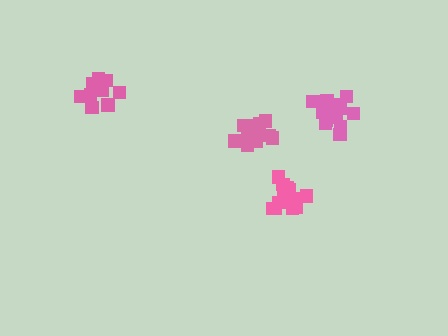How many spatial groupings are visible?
There are 4 spatial groupings.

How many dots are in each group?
Group 1: 13 dots, Group 2: 17 dots, Group 3: 16 dots, Group 4: 11 dots (57 total).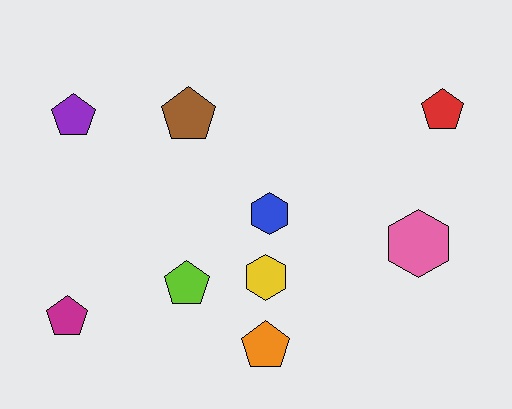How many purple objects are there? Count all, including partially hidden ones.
There is 1 purple object.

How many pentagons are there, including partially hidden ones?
There are 6 pentagons.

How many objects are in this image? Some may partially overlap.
There are 9 objects.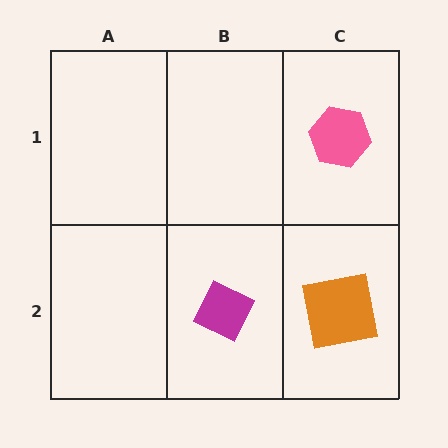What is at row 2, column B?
A magenta diamond.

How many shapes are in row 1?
1 shape.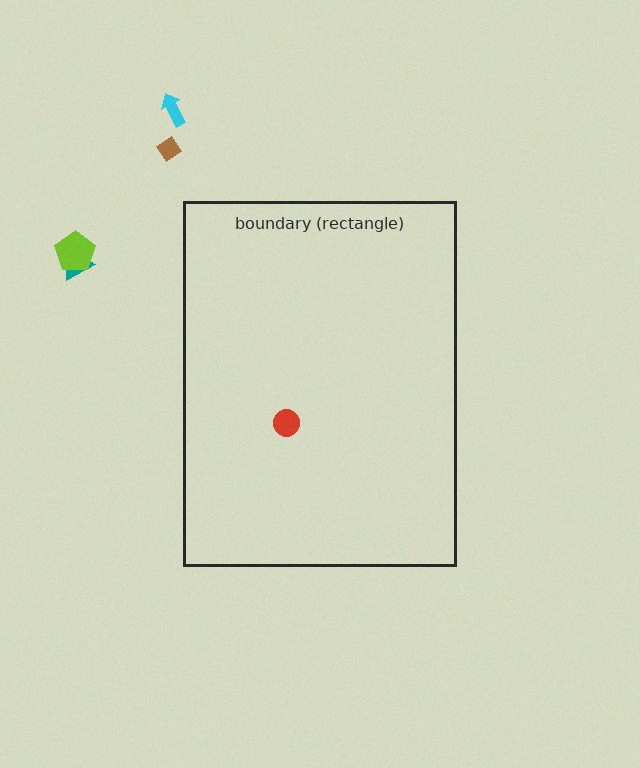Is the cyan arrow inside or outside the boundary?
Outside.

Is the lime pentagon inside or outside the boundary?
Outside.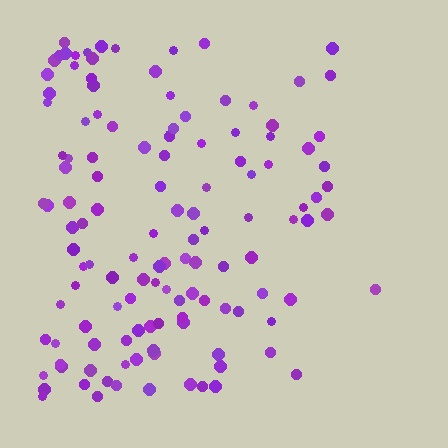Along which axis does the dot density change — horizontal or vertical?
Horizontal.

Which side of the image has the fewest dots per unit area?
The right.